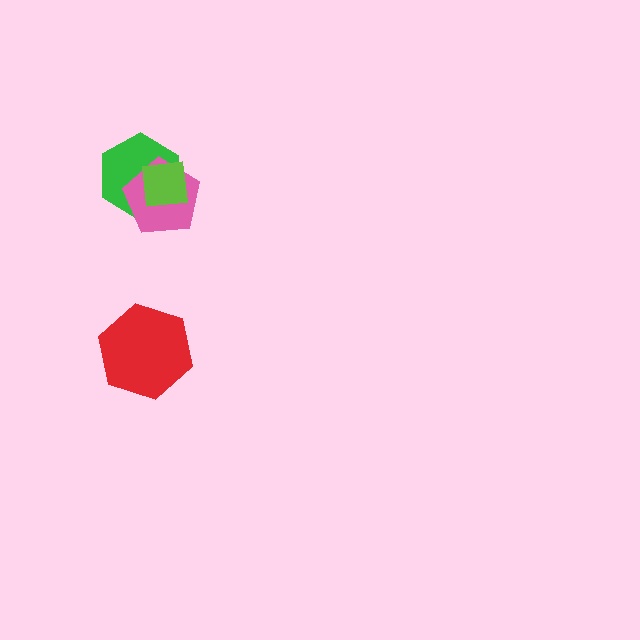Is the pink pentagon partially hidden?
Yes, it is partially covered by another shape.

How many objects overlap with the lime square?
2 objects overlap with the lime square.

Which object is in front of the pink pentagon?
The lime square is in front of the pink pentagon.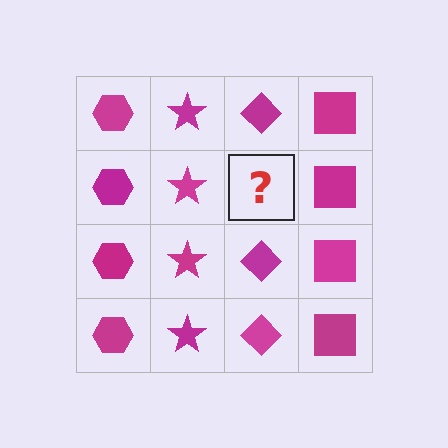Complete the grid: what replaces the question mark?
The question mark should be replaced with a magenta diamond.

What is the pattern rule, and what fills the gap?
The rule is that each column has a consistent shape. The gap should be filled with a magenta diamond.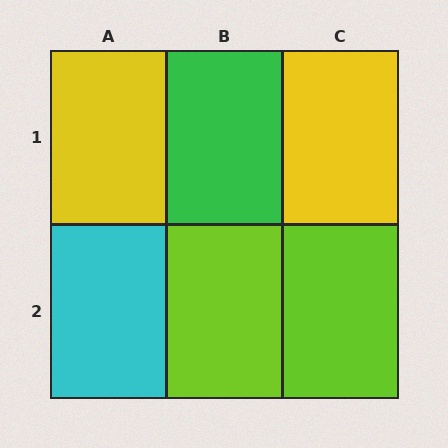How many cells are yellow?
2 cells are yellow.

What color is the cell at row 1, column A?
Yellow.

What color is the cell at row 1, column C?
Yellow.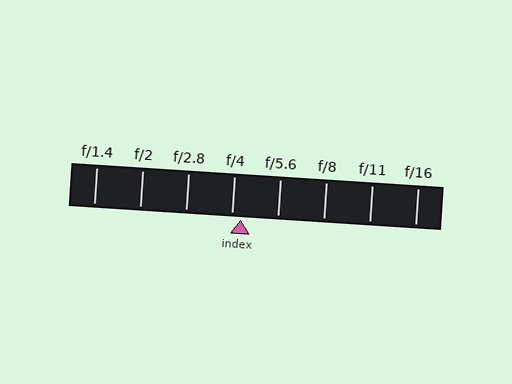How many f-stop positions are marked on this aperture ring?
There are 8 f-stop positions marked.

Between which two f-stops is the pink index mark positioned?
The index mark is between f/4 and f/5.6.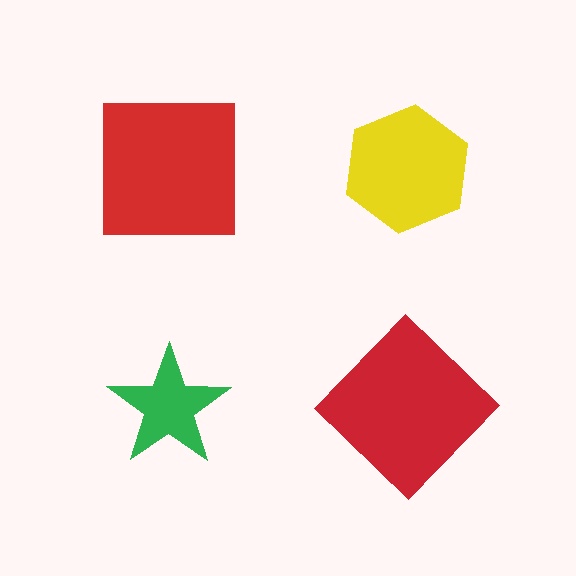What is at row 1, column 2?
A yellow hexagon.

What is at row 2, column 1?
A green star.